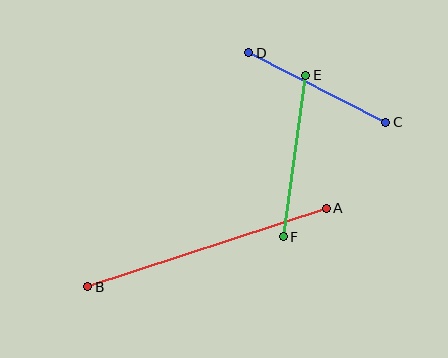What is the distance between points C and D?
The distance is approximately 153 pixels.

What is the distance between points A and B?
The distance is approximately 251 pixels.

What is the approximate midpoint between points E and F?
The midpoint is at approximately (295, 156) pixels.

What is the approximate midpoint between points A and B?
The midpoint is at approximately (207, 248) pixels.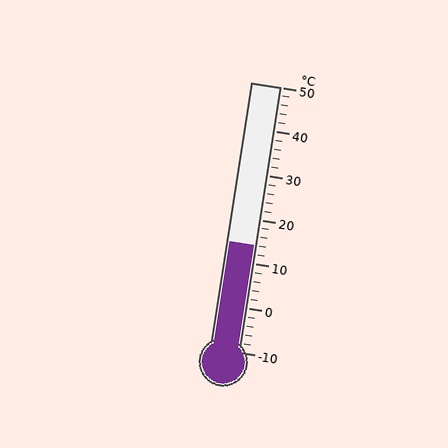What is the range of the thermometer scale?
The thermometer scale ranges from -10°C to 50°C.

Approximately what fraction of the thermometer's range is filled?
The thermometer is filled to approximately 40% of its range.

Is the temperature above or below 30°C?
The temperature is below 30°C.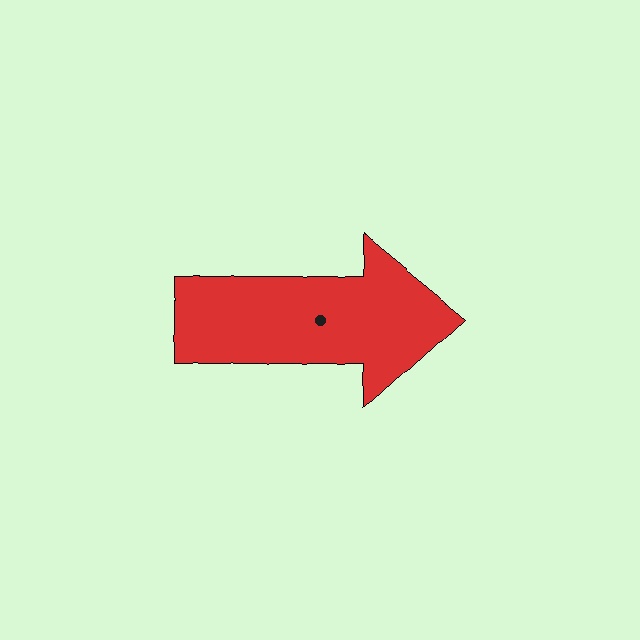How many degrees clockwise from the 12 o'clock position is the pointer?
Approximately 89 degrees.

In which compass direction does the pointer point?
East.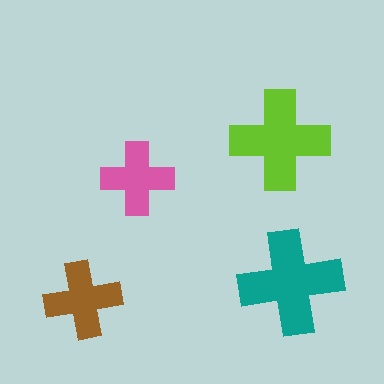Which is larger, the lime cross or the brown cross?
The lime one.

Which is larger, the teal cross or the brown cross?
The teal one.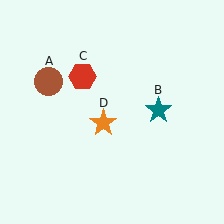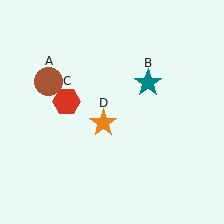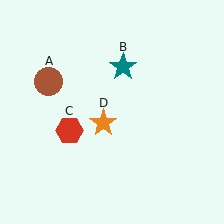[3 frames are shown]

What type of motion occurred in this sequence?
The teal star (object B), red hexagon (object C) rotated counterclockwise around the center of the scene.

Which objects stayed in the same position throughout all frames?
Brown circle (object A) and orange star (object D) remained stationary.